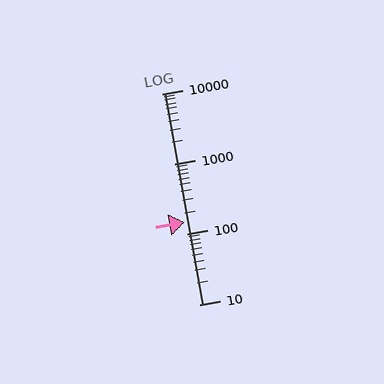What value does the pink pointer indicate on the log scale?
The pointer indicates approximately 150.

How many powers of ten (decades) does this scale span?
The scale spans 3 decades, from 10 to 10000.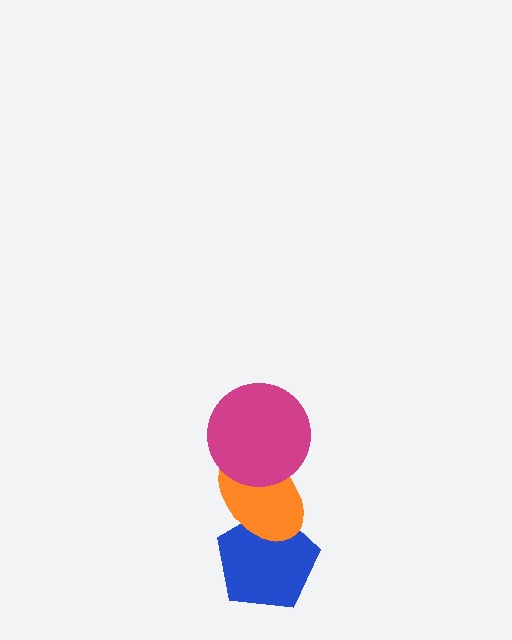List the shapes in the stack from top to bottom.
From top to bottom: the magenta circle, the orange ellipse, the blue pentagon.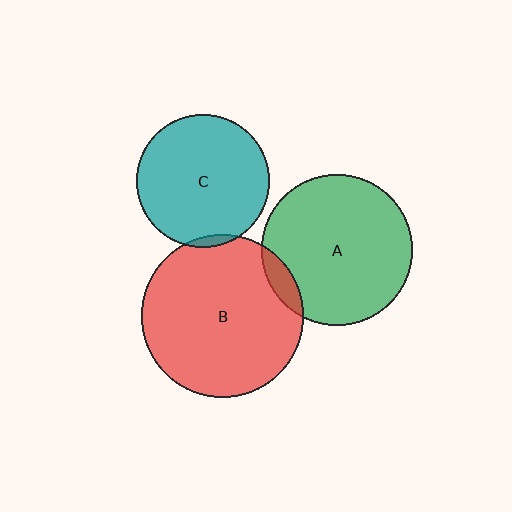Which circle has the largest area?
Circle B (red).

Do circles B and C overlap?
Yes.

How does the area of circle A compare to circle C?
Approximately 1.3 times.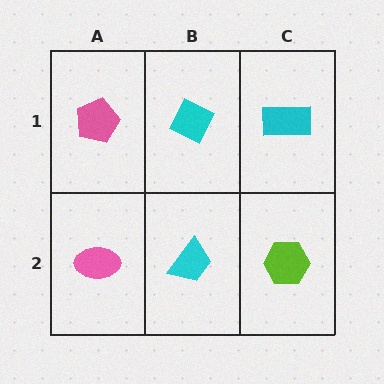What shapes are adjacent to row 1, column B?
A cyan trapezoid (row 2, column B), a pink pentagon (row 1, column A), a cyan rectangle (row 1, column C).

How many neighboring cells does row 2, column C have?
2.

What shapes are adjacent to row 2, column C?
A cyan rectangle (row 1, column C), a cyan trapezoid (row 2, column B).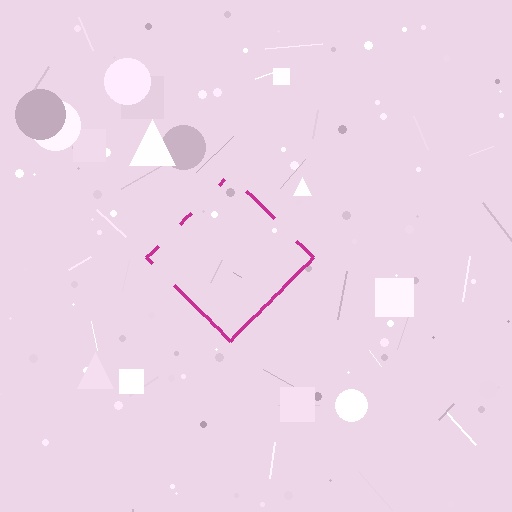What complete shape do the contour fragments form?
The contour fragments form a diamond.